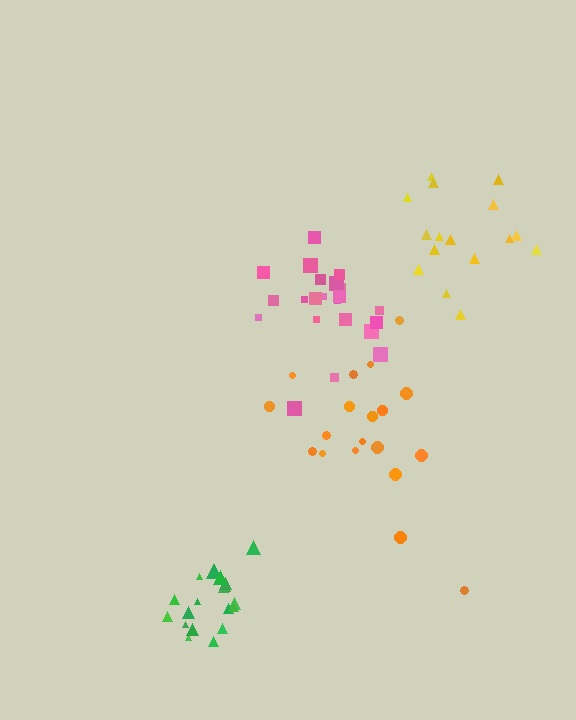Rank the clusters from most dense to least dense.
green, pink, yellow, orange.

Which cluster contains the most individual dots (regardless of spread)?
Pink (22).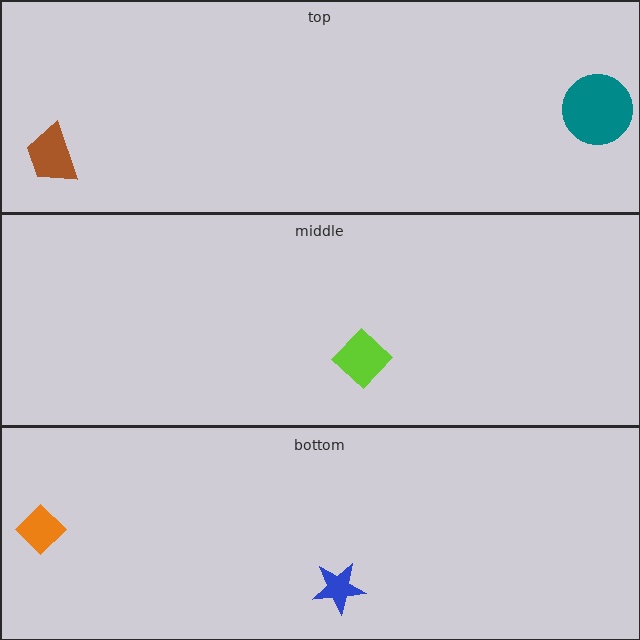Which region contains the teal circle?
The top region.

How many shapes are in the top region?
2.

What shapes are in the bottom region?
The blue star, the orange diamond.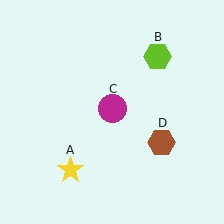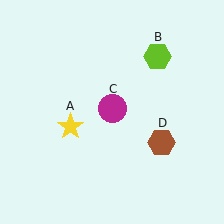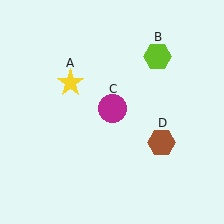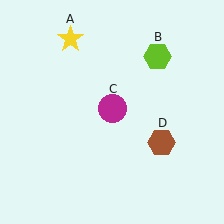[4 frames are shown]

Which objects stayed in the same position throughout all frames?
Lime hexagon (object B) and magenta circle (object C) and brown hexagon (object D) remained stationary.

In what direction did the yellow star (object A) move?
The yellow star (object A) moved up.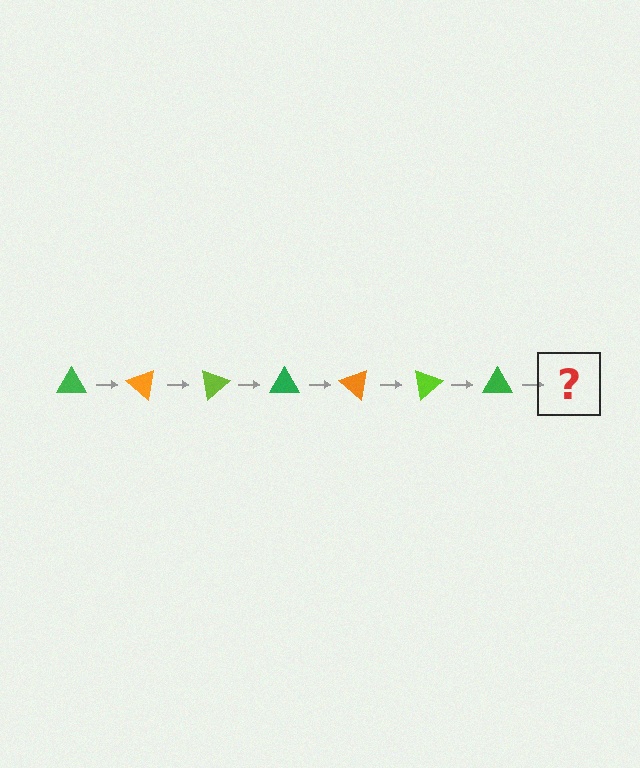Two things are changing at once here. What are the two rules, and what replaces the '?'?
The two rules are that it rotates 40 degrees each step and the color cycles through green, orange, and lime. The '?' should be an orange triangle, rotated 280 degrees from the start.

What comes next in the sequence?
The next element should be an orange triangle, rotated 280 degrees from the start.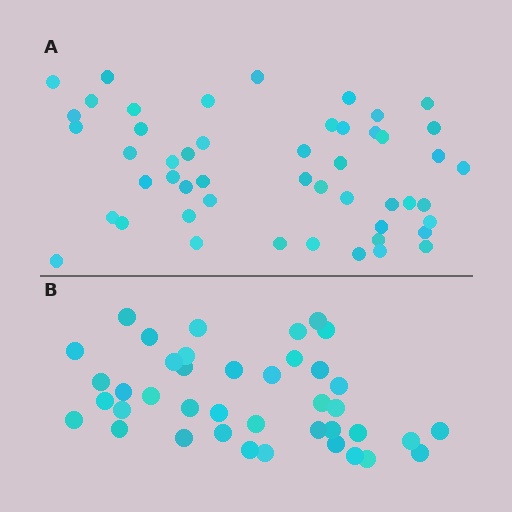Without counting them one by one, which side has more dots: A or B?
Region A (the top region) has more dots.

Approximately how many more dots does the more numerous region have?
Region A has roughly 10 or so more dots than region B.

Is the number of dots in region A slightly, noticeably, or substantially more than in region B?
Region A has noticeably more, but not dramatically so. The ratio is roughly 1.2 to 1.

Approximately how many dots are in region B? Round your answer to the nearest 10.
About 40 dots.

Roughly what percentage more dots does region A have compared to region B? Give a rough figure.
About 25% more.